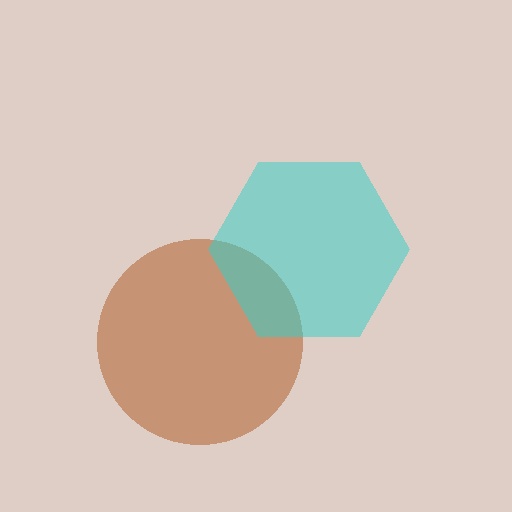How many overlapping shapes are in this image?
There are 2 overlapping shapes in the image.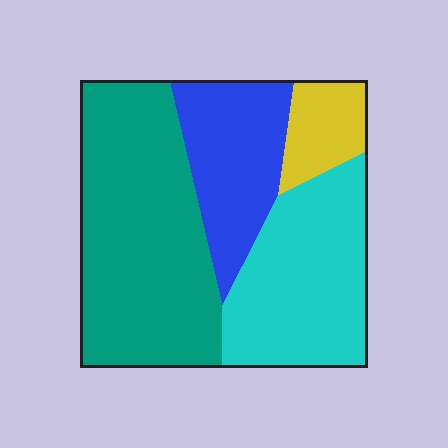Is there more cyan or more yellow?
Cyan.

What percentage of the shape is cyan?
Cyan takes up between a quarter and a half of the shape.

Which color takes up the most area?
Teal, at roughly 40%.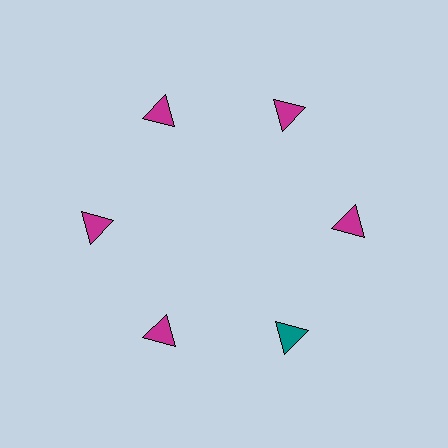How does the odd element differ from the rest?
It has a different color: teal instead of magenta.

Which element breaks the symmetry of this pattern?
The teal triangle at roughly the 5 o'clock position breaks the symmetry. All other shapes are magenta triangles.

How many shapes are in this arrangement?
There are 6 shapes arranged in a ring pattern.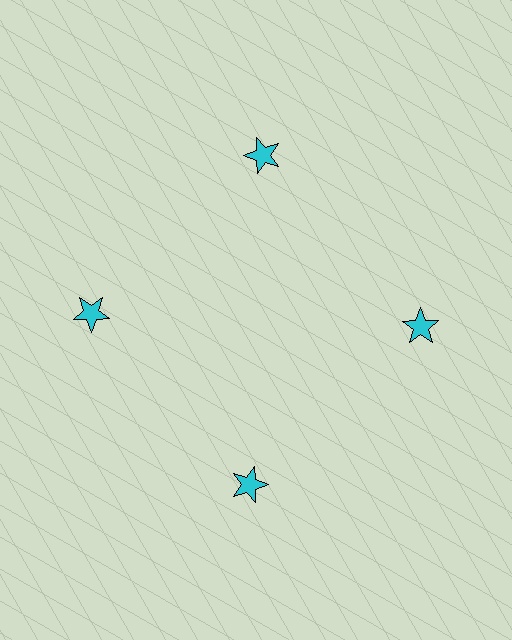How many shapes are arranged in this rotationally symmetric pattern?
There are 4 shapes, arranged in 4 groups of 1.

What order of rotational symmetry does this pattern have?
This pattern has 4-fold rotational symmetry.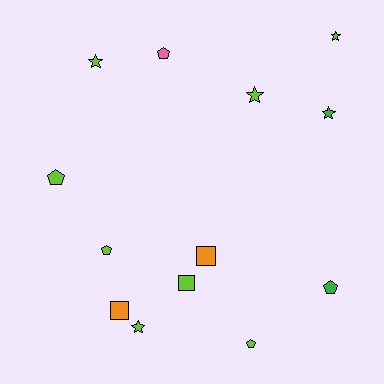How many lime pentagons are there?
There are 3 lime pentagons.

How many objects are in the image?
There are 13 objects.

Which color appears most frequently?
Lime, with 8 objects.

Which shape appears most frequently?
Star, with 5 objects.